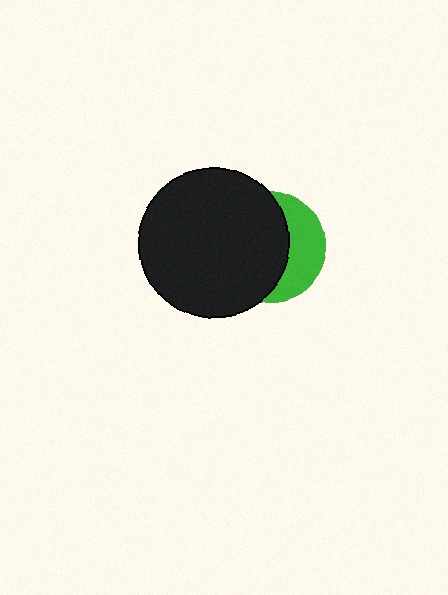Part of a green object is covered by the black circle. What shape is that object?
It is a circle.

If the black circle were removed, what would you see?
You would see the complete green circle.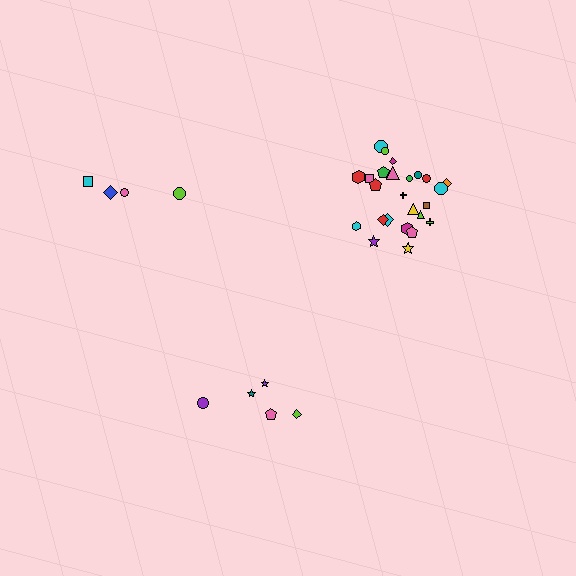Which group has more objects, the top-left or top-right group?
The top-right group.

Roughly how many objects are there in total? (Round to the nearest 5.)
Roughly 35 objects in total.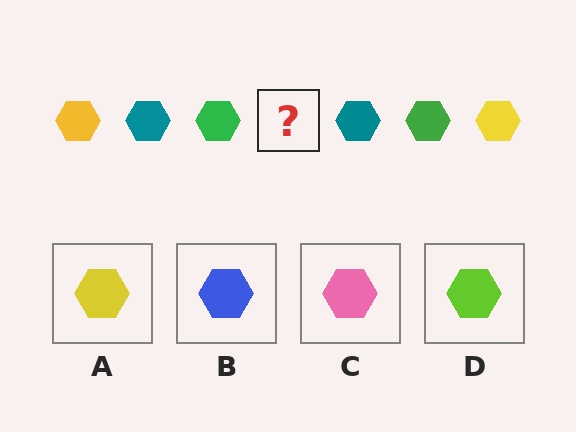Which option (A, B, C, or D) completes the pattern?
A.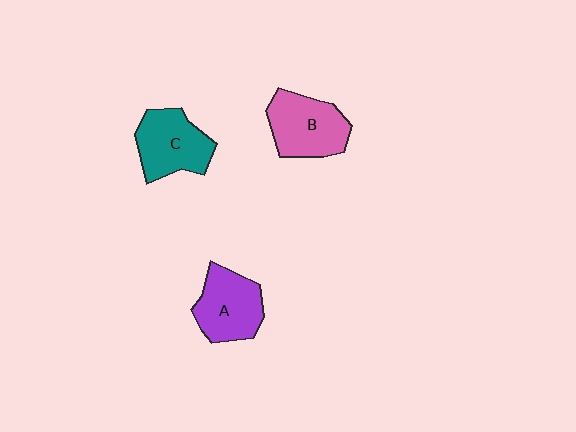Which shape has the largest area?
Shape B (pink).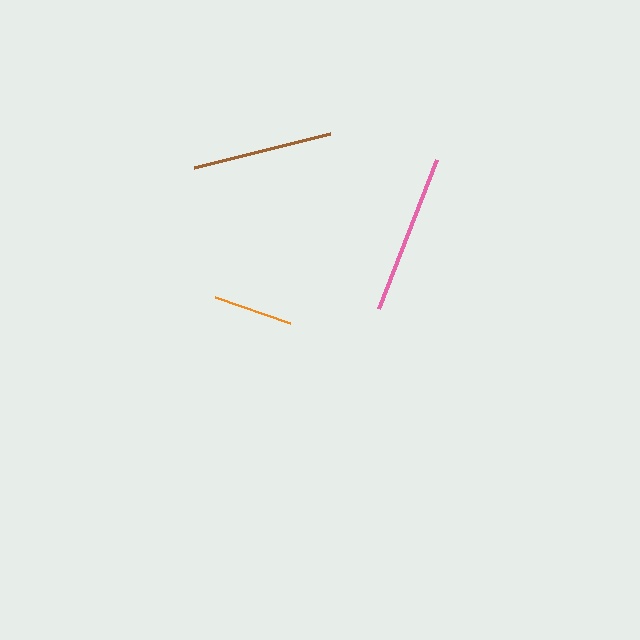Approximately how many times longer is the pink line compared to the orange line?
The pink line is approximately 2.0 times the length of the orange line.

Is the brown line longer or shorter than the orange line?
The brown line is longer than the orange line.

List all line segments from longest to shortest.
From longest to shortest: pink, brown, orange.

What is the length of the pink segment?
The pink segment is approximately 160 pixels long.